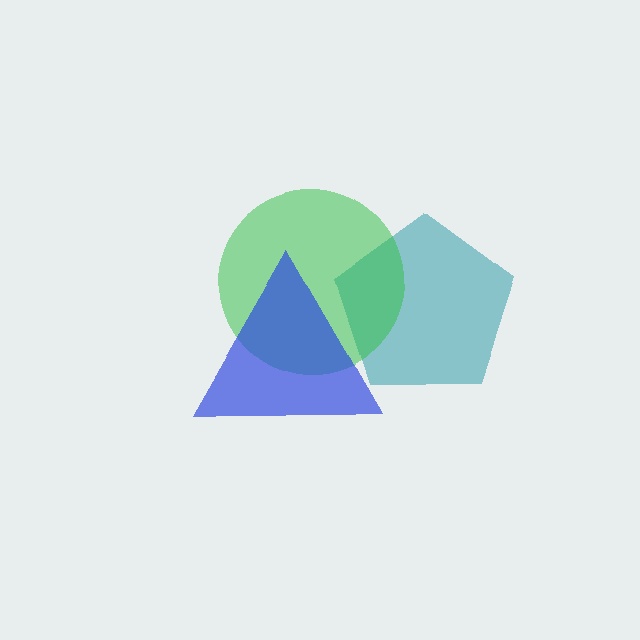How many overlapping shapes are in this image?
There are 3 overlapping shapes in the image.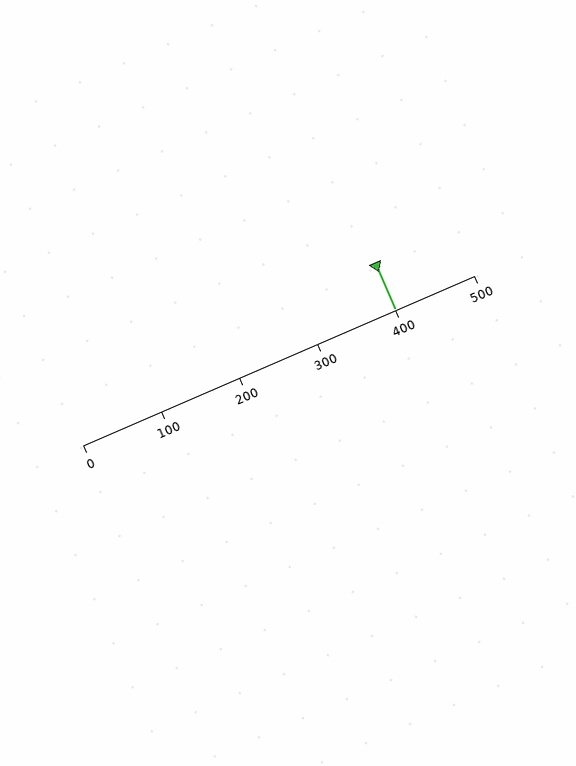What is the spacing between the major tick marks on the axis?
The major ticks are spaced 100 apart.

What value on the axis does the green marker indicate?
The marker indicates approximately 400.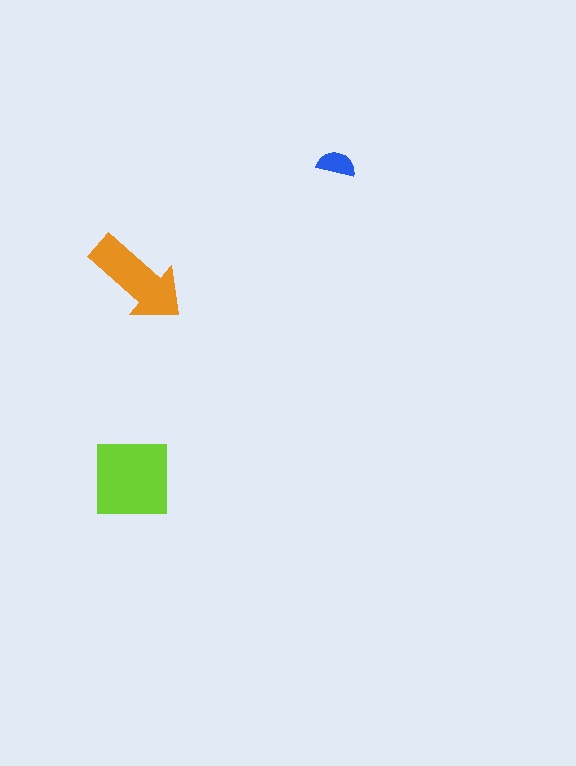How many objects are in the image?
There are 3 objects in the image.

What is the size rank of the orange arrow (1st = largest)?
2nd.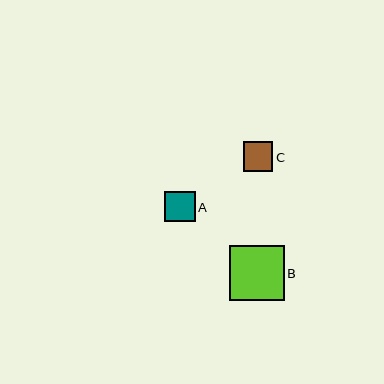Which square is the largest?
Square B is the largest with a size of approximately 55 pixels.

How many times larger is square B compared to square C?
Square B is approximately 1.8 times the size of square C.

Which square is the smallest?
Square C is the smallest with a size of approximately 30 pixels.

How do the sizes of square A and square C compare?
Square A and square C are approximately the same size.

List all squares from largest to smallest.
From largest to smallest: B, A, C.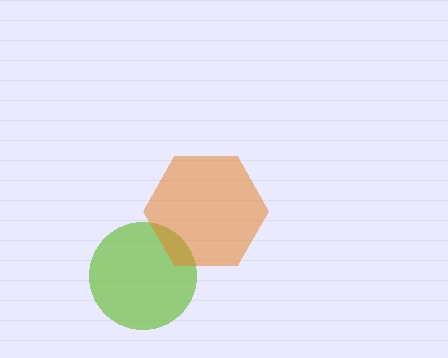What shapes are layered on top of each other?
The layered shapes are: a lime circle, an orange hexagon.